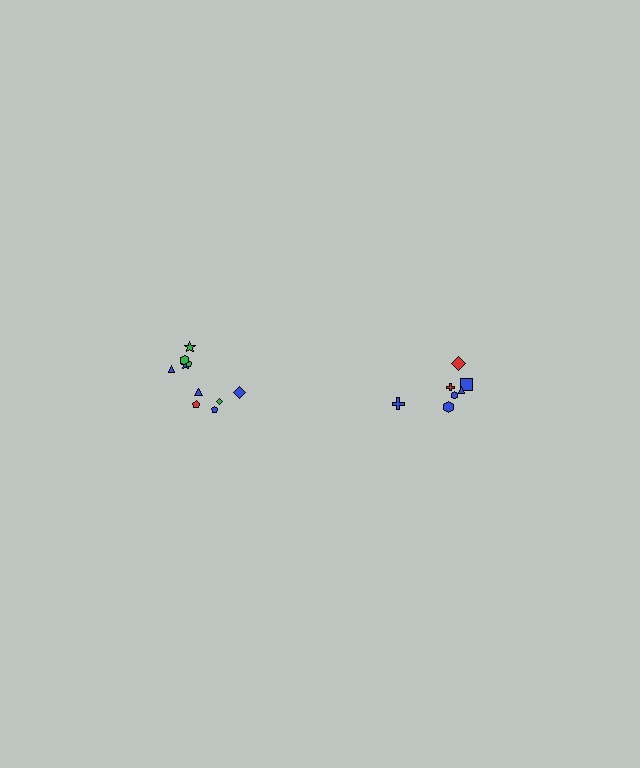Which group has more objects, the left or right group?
The left group.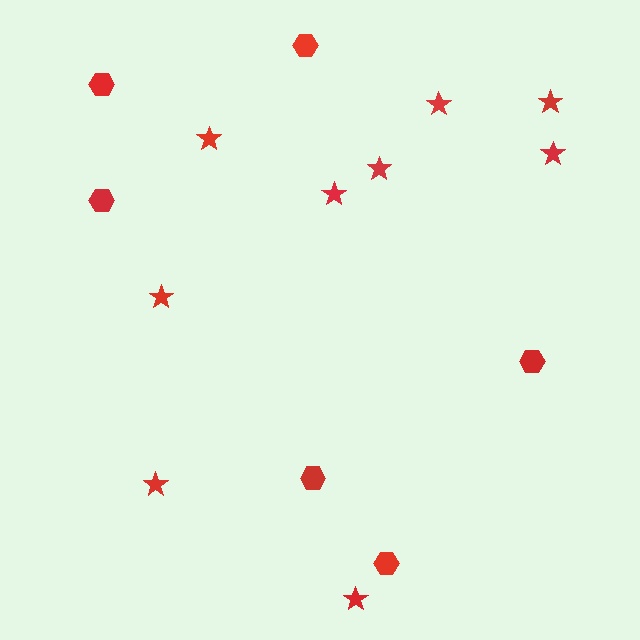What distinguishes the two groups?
There are 2 groups: one group of hexagons (6) and one group of stars (9).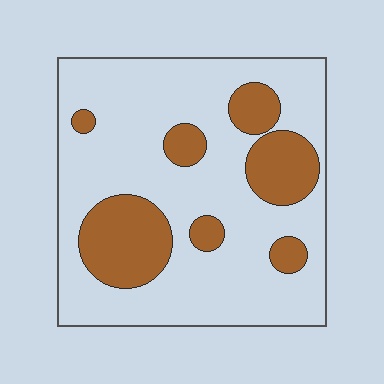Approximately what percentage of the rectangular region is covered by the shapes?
Approximately 25%.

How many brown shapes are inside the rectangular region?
7.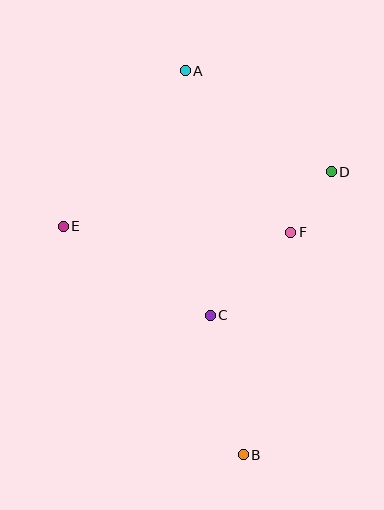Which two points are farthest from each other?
Points A and B are farthest from each other.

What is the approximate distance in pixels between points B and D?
The distance between B and D is approximately 296 pixels.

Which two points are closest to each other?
Points D and F are closest to each other.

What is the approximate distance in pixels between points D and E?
The distance between D and E is approximately 274 pixels.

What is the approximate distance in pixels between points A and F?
The distance between A and F is approximately 193 pixels.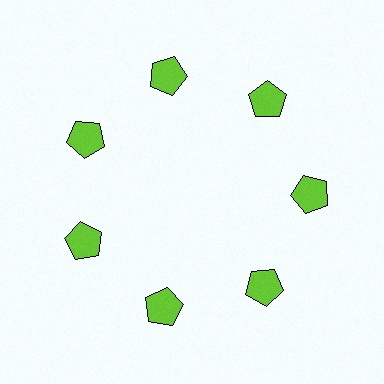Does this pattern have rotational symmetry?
Yes, this pattern has 7-fold rotational symmetry. It looks the same after rotating 51 degrees around the center.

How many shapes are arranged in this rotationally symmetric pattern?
There are 7 shapes, arranged in 7 groups of 1.